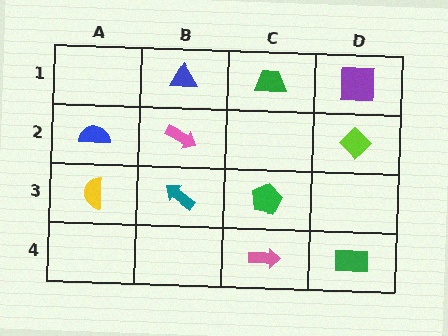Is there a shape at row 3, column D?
No, that cell is empty.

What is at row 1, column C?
A green trapezoid.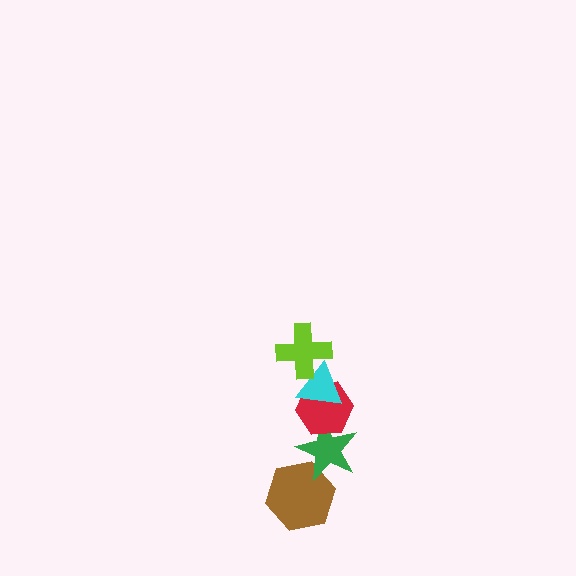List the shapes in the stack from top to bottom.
From top to bottom: the lime cross, the cyan triangle, the red hexagon, the green star, the brown hexagon.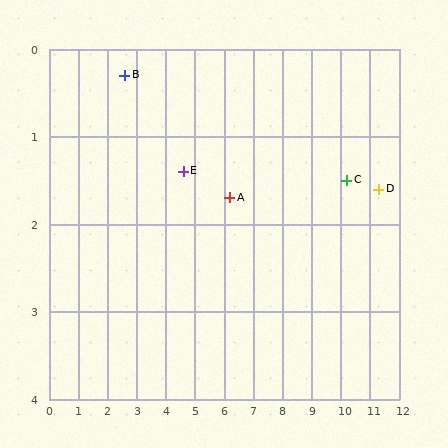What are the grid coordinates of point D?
Point D is at approximately (11.3, 1.6).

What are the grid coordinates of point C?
Point C is at approximately (10.2, 1.5).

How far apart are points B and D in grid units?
Points B and D are about 8.8 grid units apart.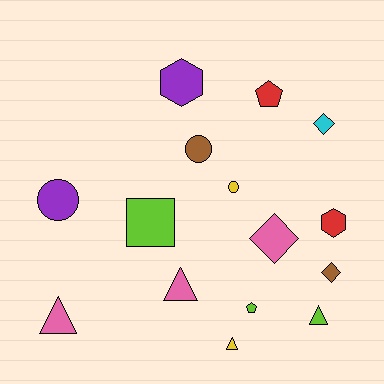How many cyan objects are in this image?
There is 1 cyan object.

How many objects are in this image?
There are 15 objects.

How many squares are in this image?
There is 1 square.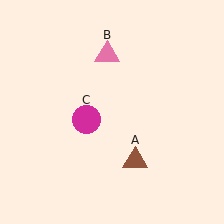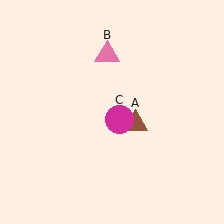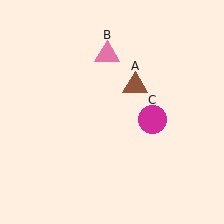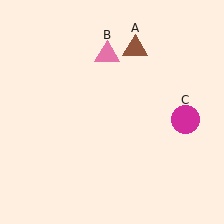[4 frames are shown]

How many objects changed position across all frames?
2 objects changed position: brown triangle (object A), magenta circle (object C).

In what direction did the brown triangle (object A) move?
The brown triangle (object A) moved up.